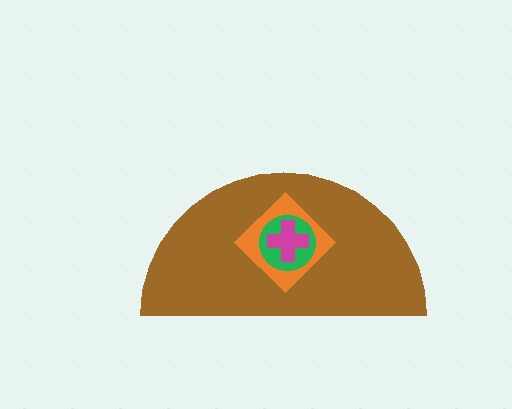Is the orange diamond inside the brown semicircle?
Yes.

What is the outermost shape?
The brown semicircle.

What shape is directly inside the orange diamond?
The green circle.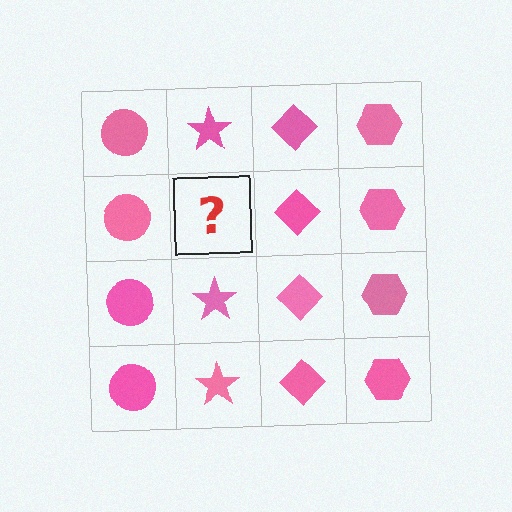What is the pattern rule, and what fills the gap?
The rule is that each column has a consistent shape. The gap should be filled with a pink star.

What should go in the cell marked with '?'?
The missing cell should contain a pink star.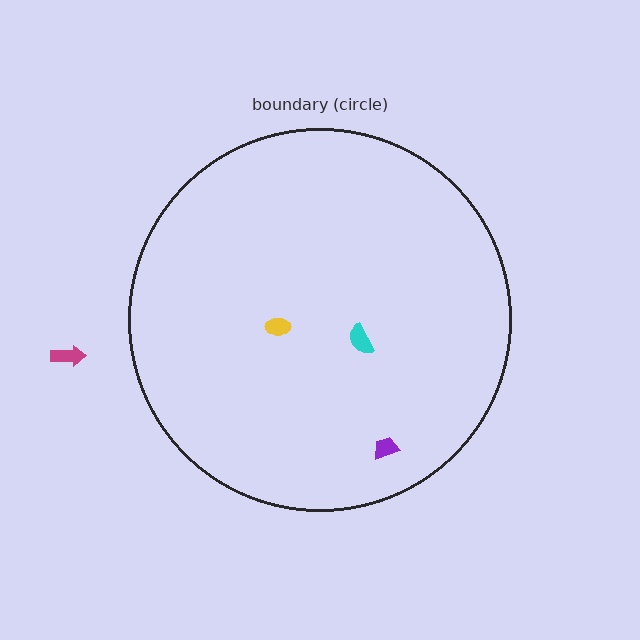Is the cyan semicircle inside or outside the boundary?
Inside.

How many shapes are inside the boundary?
3 inside, 1 outside.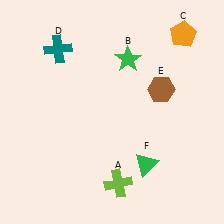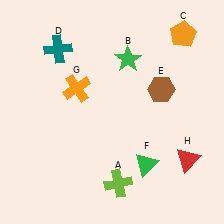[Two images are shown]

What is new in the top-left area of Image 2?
An orange cross (G) was added in the top-left area of Image 2.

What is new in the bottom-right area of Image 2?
A red triangle (H) was added in the bottom-right area of Image 2.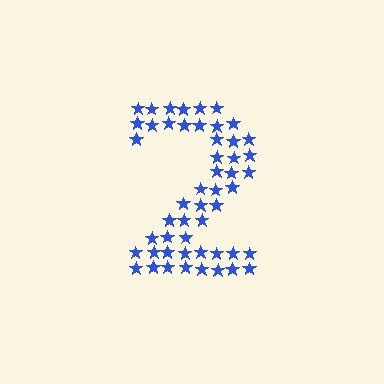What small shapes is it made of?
It is made of small stars.